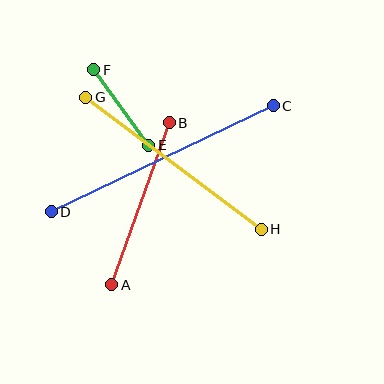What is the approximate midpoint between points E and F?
The midpoint is at approximately (121, 108) pixels.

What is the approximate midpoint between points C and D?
The midpoint is at approximately (162, 159) pixels.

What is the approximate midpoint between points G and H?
The midpoint is at approximately (173, 163) pixels.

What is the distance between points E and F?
The distance is approximately 93 pixels.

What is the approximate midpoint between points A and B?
The midpoint is at approximately (140, 204) pixels.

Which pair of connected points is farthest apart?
Points C and D are farthest apart.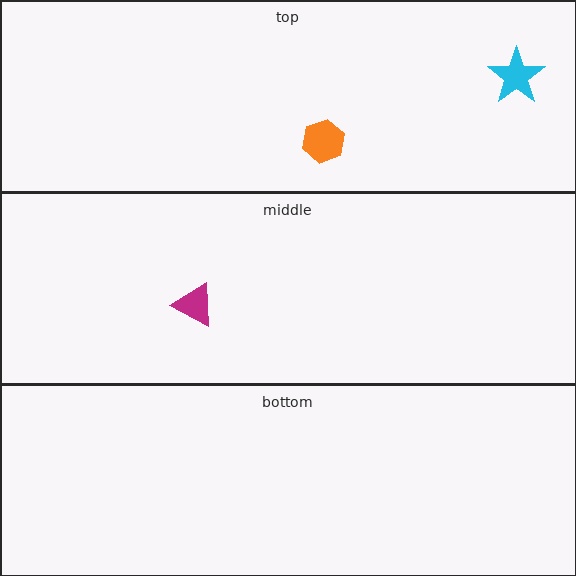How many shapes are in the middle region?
1.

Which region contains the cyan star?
The top region.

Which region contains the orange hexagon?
The top region.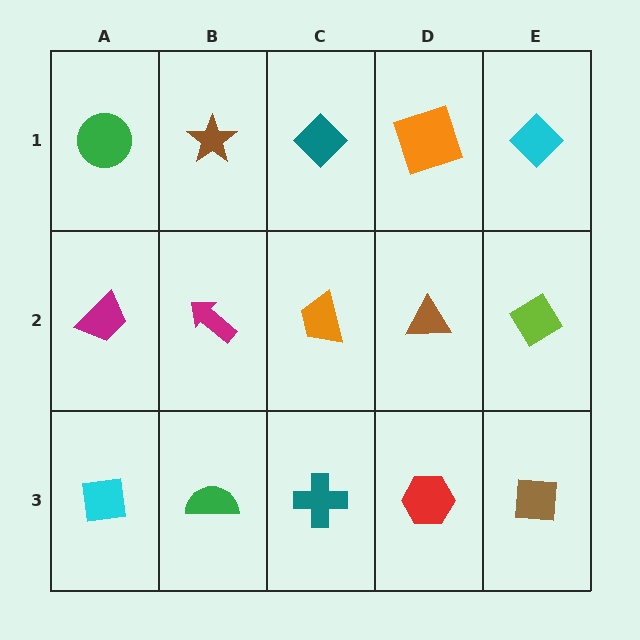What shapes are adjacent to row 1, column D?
A brown triangle (row 2, column D), a teal diamond (row 1, column C), a cyan diamond (row 1, column E).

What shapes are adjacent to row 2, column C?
A teal diamond (row 1, column C), a teal cross (row 3, column C), a magenta arrow (row 2, column B), a brown triangle (row 2, column D).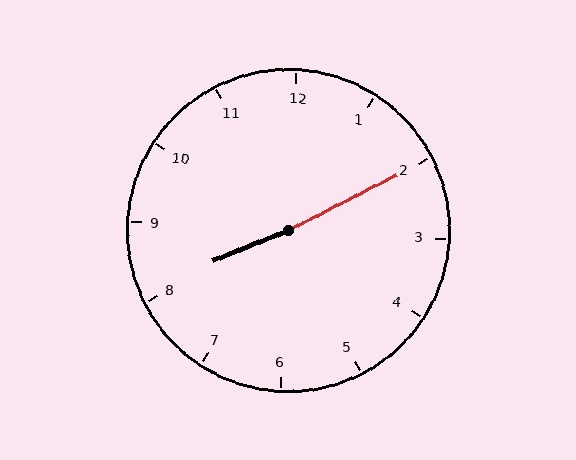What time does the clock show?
8:10.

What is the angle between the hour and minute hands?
Approximately 175 degrees.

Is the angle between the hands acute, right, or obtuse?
It is obtuse.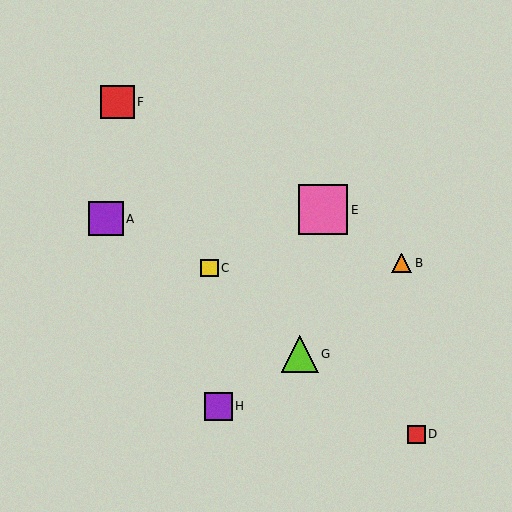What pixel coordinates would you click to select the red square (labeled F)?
Click at (117, 102) to select the red square F.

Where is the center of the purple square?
The center of the purple square is at (218, 406).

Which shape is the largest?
The pink square (labeled E) is the largest.